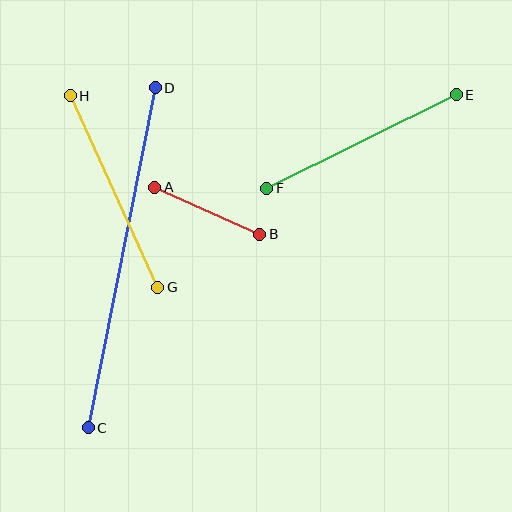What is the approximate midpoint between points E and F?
The midpoint is at approximately (361, 141) pixels.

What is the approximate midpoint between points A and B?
The midpoint is at approximately (207, 211) pixels.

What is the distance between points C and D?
The distance is approximately 347 pixels.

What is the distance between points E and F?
The distance is approximately 212 pixels.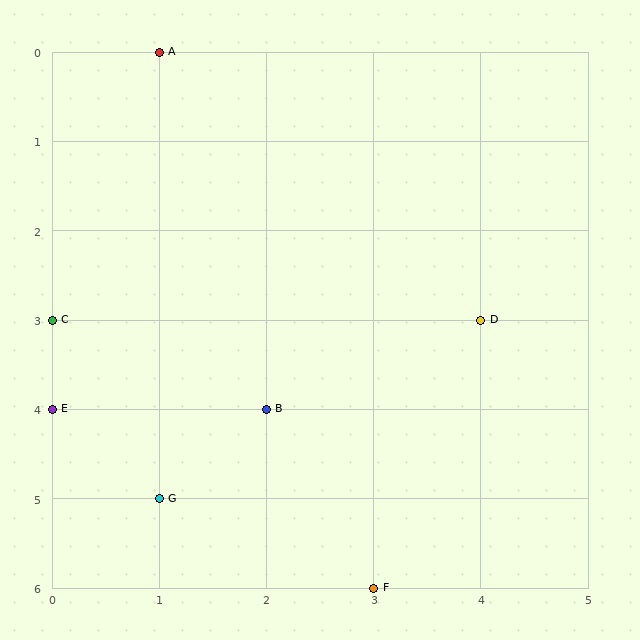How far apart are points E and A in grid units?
Points E and A are 1 column and 4 rows apart (about 4.1 grid units diagonally).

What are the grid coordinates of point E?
Point E is at grid coordinates (0, 4).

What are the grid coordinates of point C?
Point C is at grid coordinates (0, 3).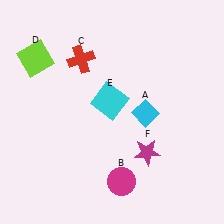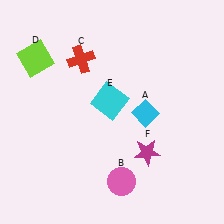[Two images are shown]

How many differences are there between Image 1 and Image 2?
There is 1 difference between the two images.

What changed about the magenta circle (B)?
In Image 1, B is magenta. In Image 2, it changed to pink.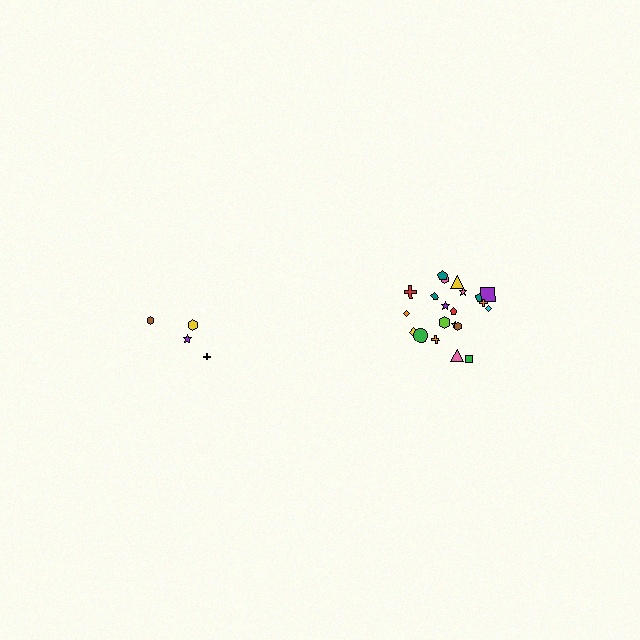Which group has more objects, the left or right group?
The right group.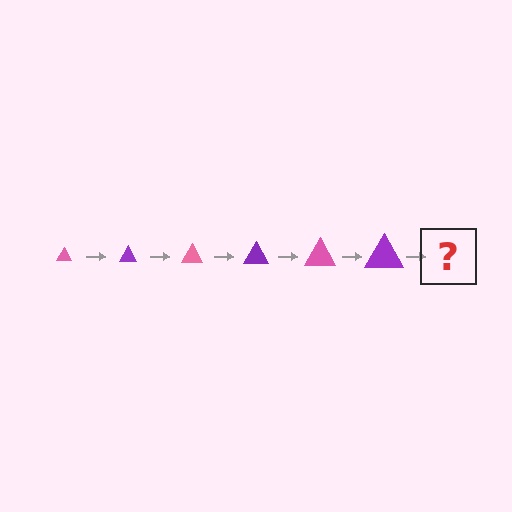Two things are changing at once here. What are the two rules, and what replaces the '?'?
The two rules are that the triangle grows larger each step and the color cycles through pink and purple. The '?' should be a pink triangle, larger than the previous one.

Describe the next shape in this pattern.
It should be a pink triangle, larger than the previous one.